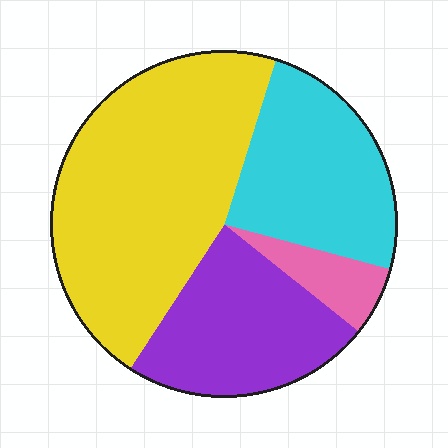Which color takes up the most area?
Yellow, at roughly 45%.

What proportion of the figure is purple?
Purple covers 23% of the figure.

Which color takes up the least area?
Pink, at roughly 5%.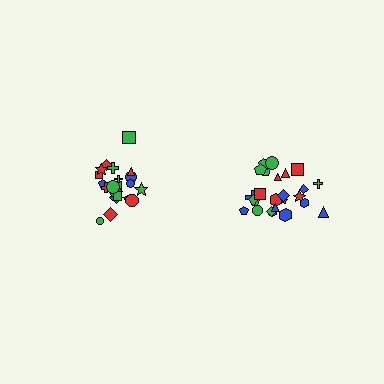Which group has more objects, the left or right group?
The right group.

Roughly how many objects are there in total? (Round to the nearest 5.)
Roughly 45 objects in total.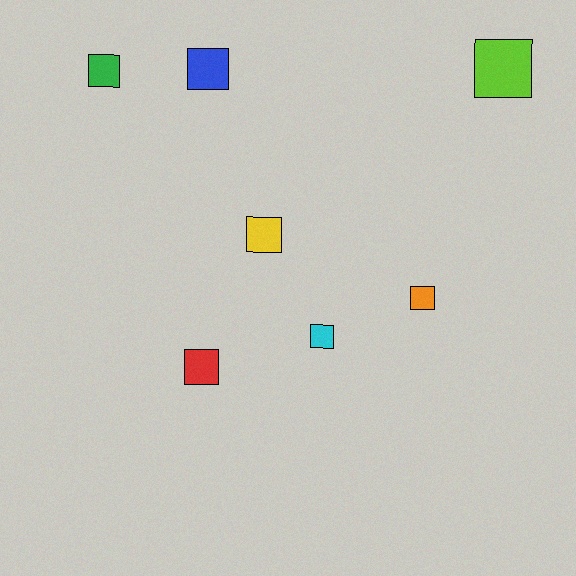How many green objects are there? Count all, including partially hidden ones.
There is 1 green object.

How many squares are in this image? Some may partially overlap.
There are 7 squares.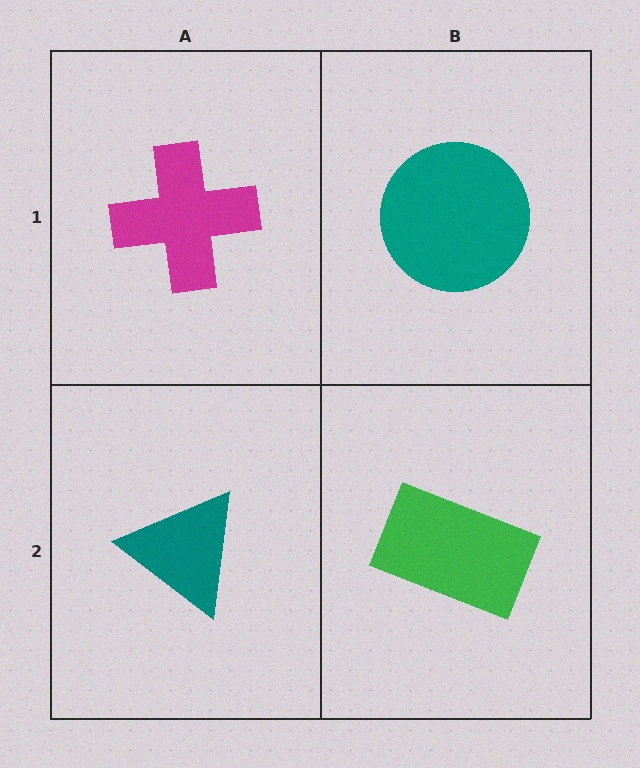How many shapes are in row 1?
2 shapes.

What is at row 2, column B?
A green rectangle.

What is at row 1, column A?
A magenta cross.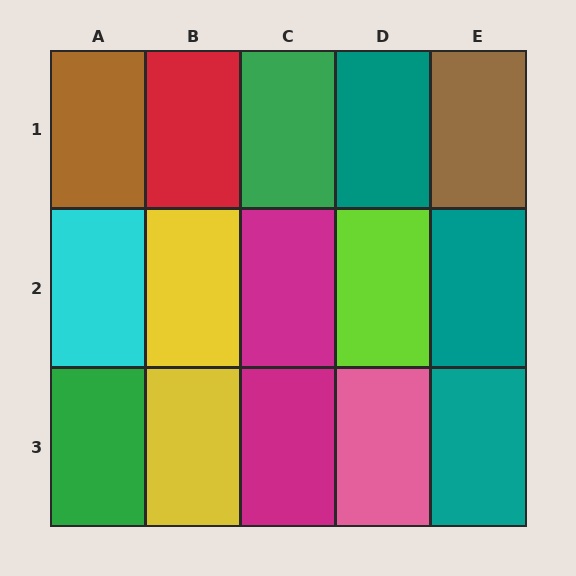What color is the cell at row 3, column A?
Green.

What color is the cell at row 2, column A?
Cyan.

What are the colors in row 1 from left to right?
Brown, red, green, teal, brown.